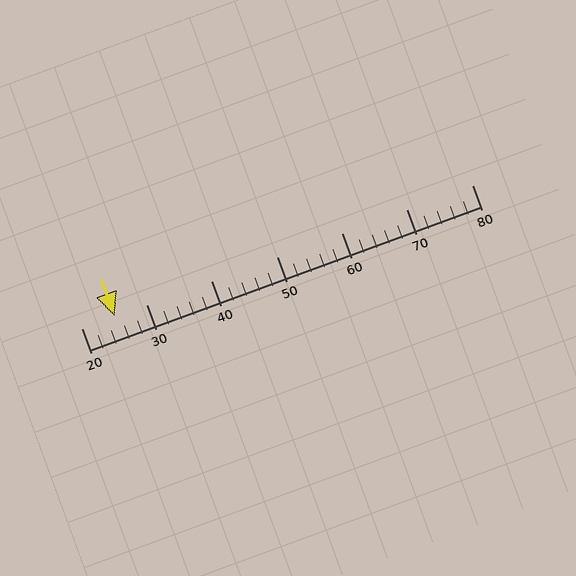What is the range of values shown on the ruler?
The ruler shows values from 20 to 80.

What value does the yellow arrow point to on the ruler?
The yellow arrow points to approximately 25.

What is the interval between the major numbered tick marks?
The major tick marks are spaced 10 units apart.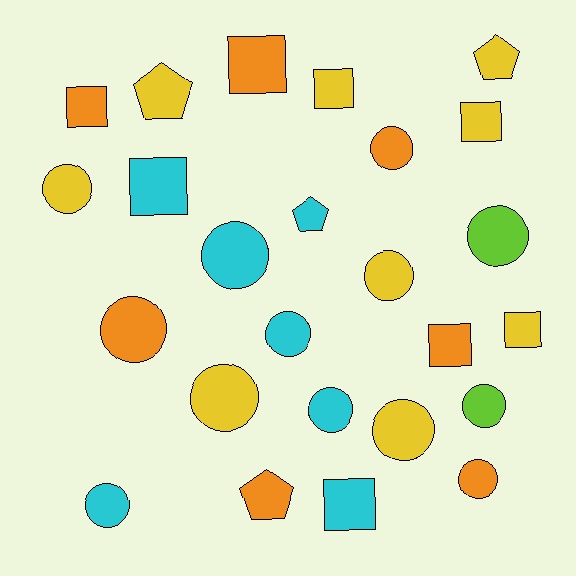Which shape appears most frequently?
Circle, with 13 objects.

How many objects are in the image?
There are 25 objects.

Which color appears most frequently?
Yellow, with 9 objects.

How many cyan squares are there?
There are 2 cyan squares.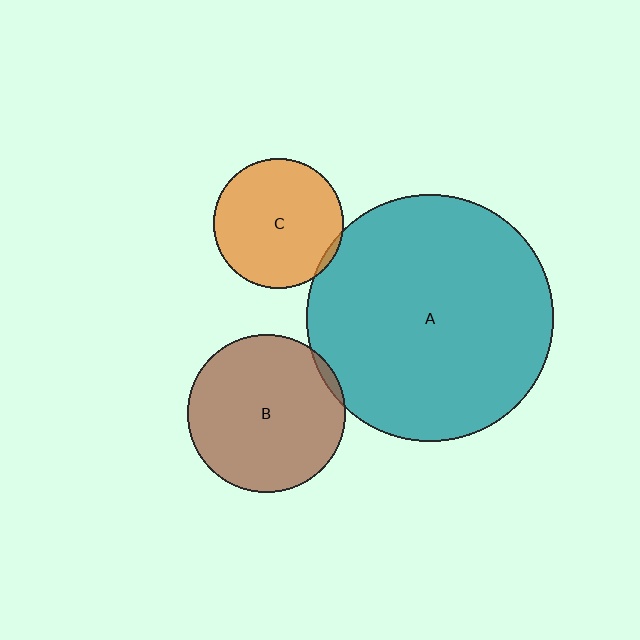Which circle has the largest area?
Circle A (teal).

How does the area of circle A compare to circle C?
Approximately 3.6 times.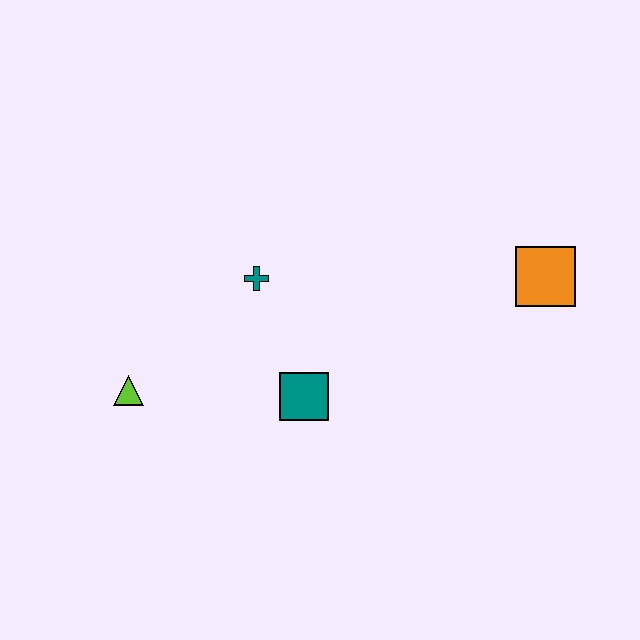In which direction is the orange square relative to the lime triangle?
The orange square is to the right of the lime triangle.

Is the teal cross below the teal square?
No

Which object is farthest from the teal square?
The orange square is farthest from the teal square.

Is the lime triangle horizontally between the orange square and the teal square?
No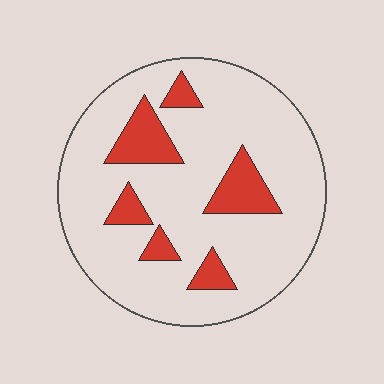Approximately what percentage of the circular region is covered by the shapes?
Approximately 15%.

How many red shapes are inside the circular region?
6.